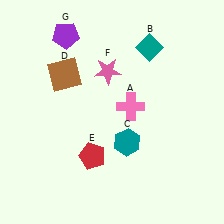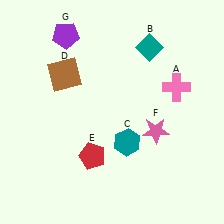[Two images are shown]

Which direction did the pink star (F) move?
The pink star (F) moved down.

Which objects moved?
The objects that moved are: the pink cross (A), the pink star (F).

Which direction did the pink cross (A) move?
The pink cross (A) moved right.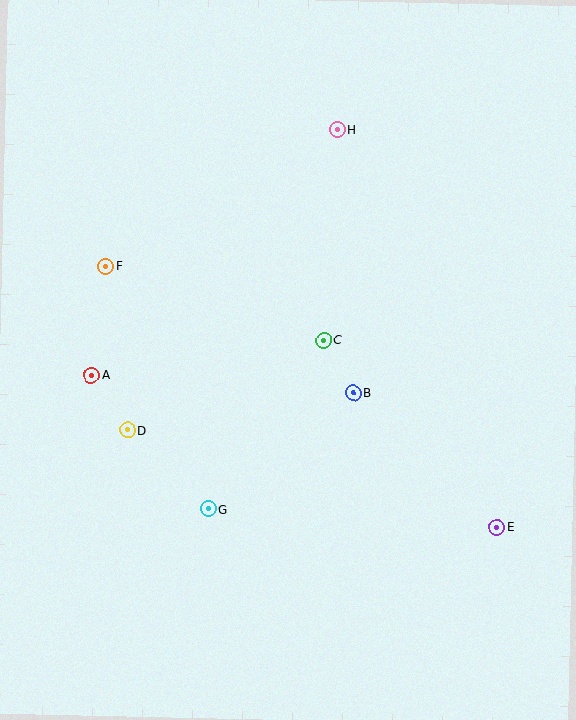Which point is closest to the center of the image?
Point C at (324, 340) is closest to the center.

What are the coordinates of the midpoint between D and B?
The midpoint between D and B is at (241, 412).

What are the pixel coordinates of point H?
Point H is at (337, 130).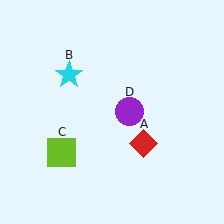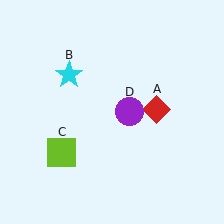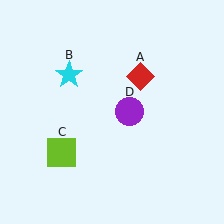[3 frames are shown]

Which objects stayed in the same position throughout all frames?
Cyan star (object B) and lime square (object C) and purple circle (object D) remained stationary.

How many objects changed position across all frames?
1 object changed position: red diamond (object A).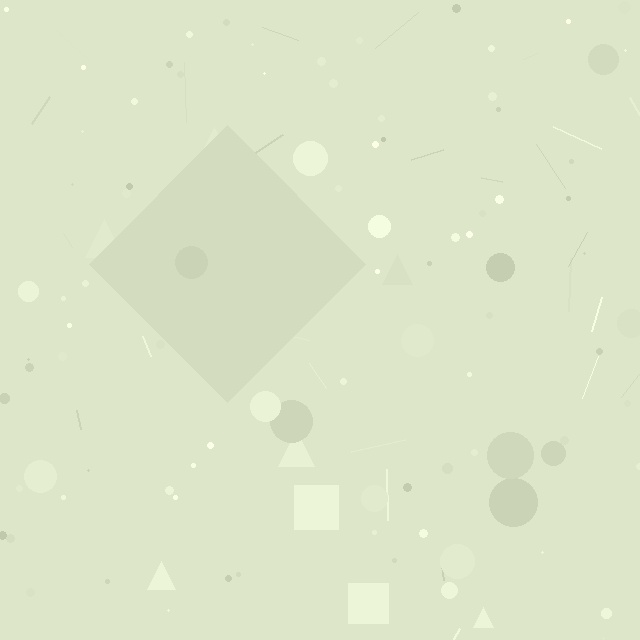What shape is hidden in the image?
A diamond is hidden in the image.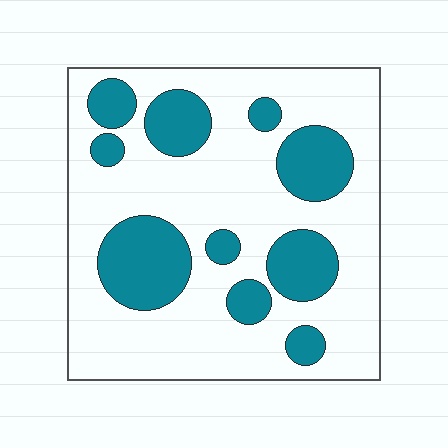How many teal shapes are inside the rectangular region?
10.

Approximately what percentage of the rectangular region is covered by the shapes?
Approximately 30%.